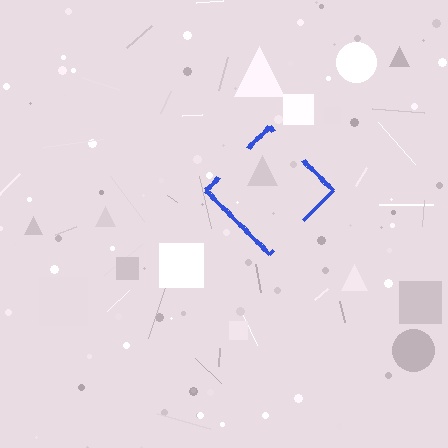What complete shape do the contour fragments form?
The contour fragments form a diamond.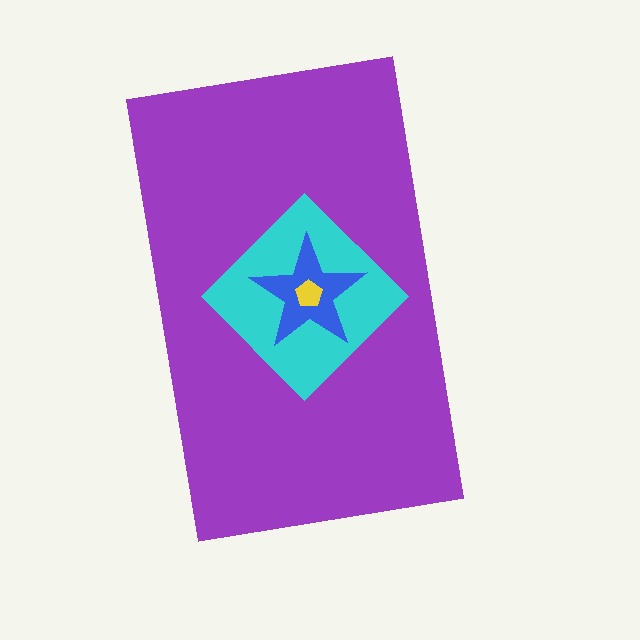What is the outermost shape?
The purple rectangle.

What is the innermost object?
The yellow pentagon.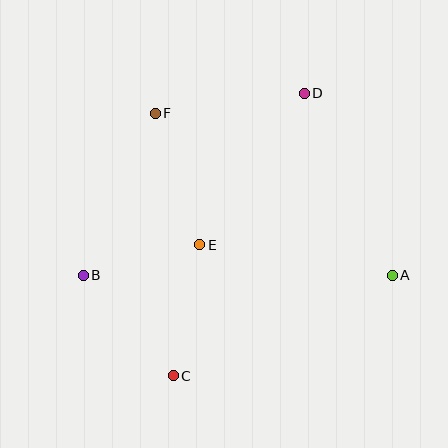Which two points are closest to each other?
Points B and E are closest to each other.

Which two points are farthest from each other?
Points C and D are farthest from each other.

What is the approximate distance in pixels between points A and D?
The distance between A and D is approximately 202 pixels.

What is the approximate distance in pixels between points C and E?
The distance between C and E is approximately 133 pixels.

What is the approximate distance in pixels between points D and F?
The distance between D and F is approximately 150 pixels.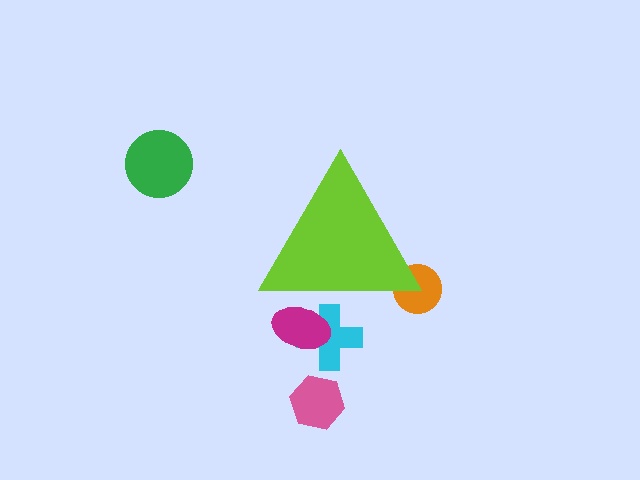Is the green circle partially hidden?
No, the green circle is fully visible.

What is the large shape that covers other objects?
A lime triangle.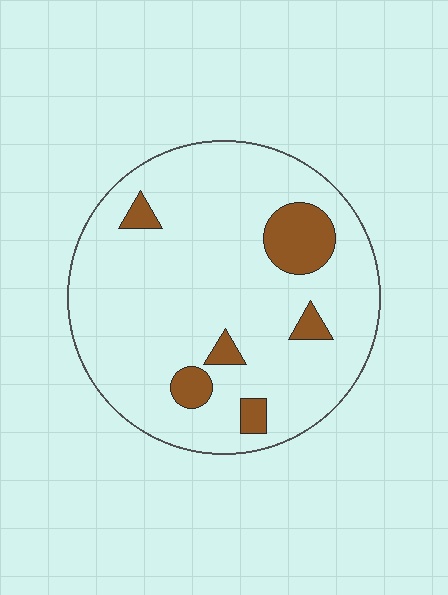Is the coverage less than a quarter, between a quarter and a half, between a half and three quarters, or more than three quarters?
Less than a quarter.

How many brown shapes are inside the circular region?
6.